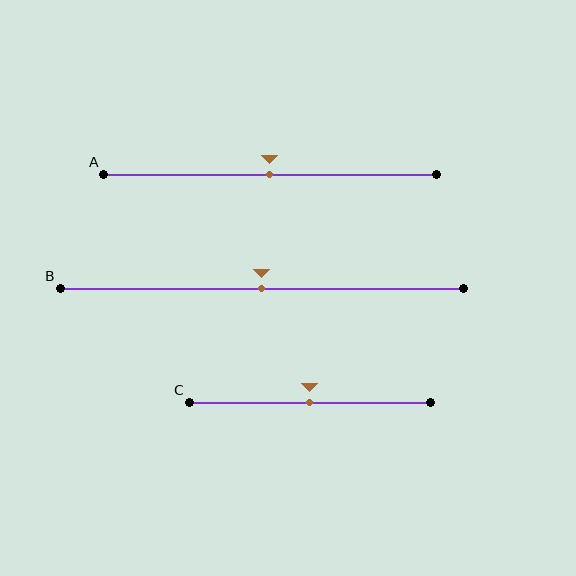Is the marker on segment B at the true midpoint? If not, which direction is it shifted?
Yes, the marker on segment B is at the true midpoint.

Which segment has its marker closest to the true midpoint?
Segment A has its marker closest to the true midpoint.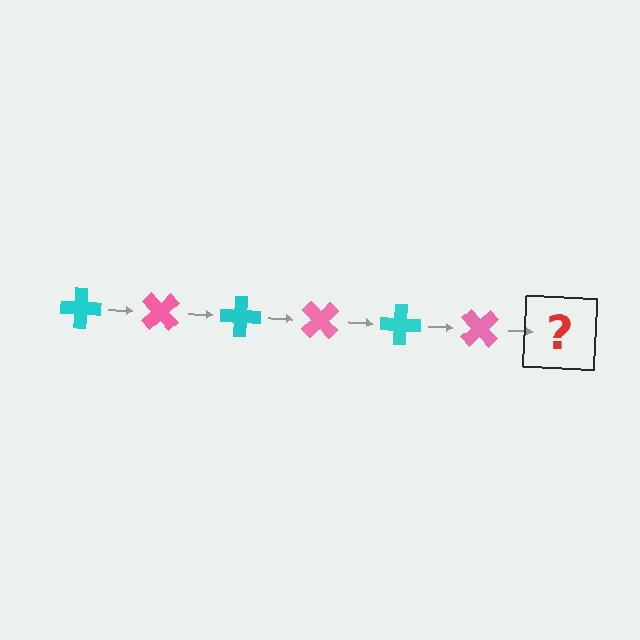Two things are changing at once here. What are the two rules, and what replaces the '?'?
The two rules are that it rotates 45 degrees each step and the color cycles through cyan and pink. The '?' should be a cyan cross, rotated 270 degrees from the start.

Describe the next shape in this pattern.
It should be a cyan cross, rotated 270 degrees from the start.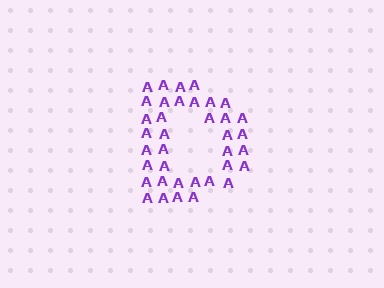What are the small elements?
The small elements are letter A's.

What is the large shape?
The large shape is the letter D.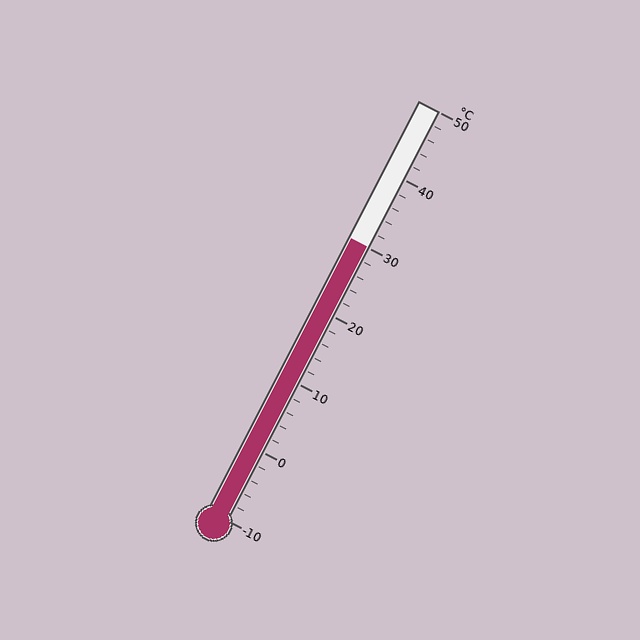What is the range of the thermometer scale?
The thermometer scale ranges from -10°C to 50°C.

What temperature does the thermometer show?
The thermometer shows approximately 30°C.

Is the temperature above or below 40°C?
The temperature is below 40°C.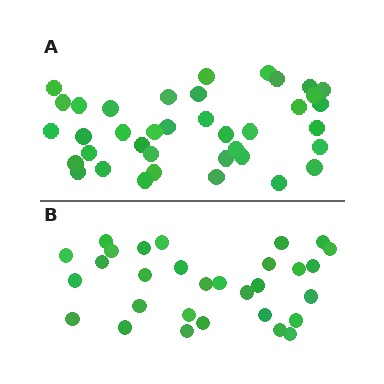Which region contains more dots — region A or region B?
Region A (the top region) has more dots.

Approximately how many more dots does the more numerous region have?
Region A has roughly 8 or so more dots than region B.